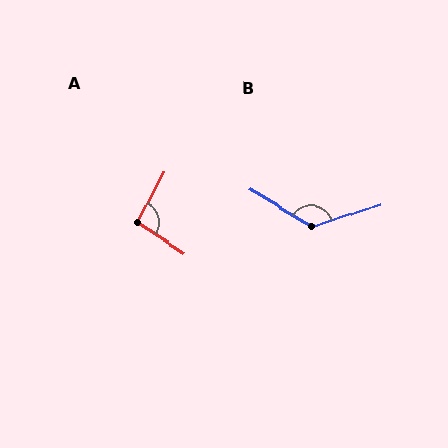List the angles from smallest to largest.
A (96°), B (131°).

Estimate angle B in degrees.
Approximately 131 degrees.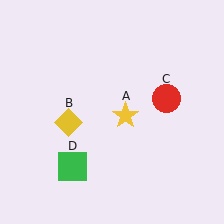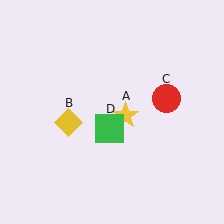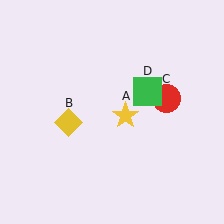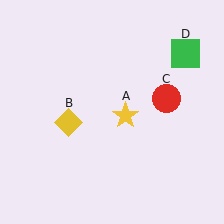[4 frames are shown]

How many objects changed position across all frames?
1 object changed position: green square (object D).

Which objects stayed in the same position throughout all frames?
Yellow star (object A) and yellow diamond (object B) and red circle (object C) remained stationary.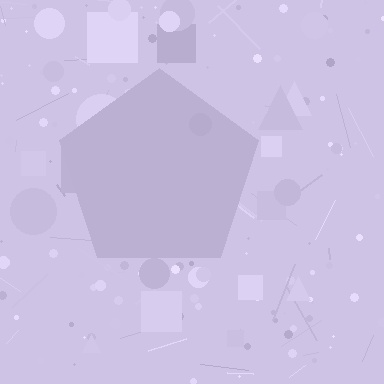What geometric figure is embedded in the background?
A pentagon is embedded in the background.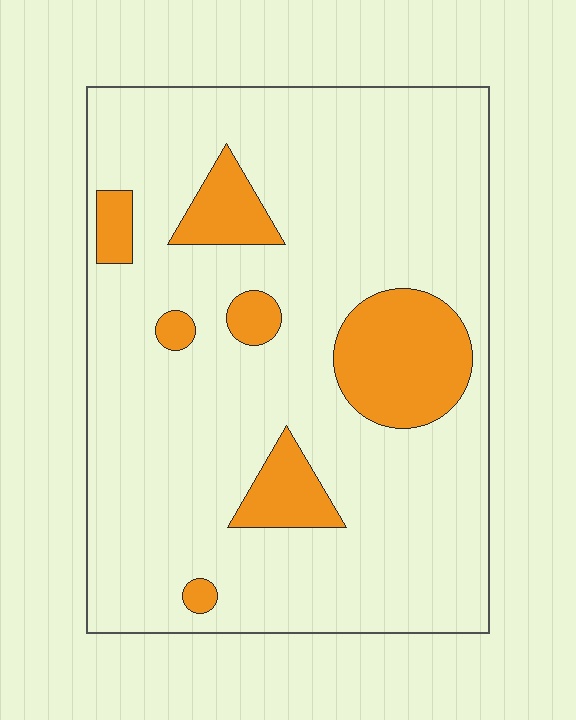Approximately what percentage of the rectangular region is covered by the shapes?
Approximately 15%.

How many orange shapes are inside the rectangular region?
7.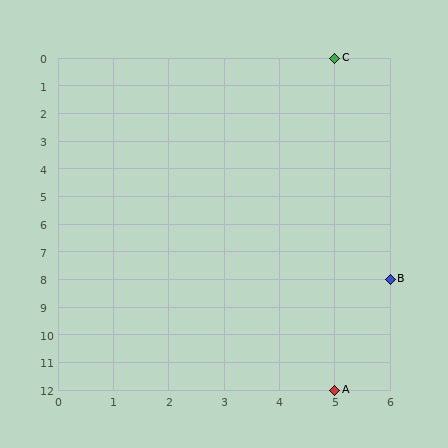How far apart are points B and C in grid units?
Points B and C are 1 column and 8 rows apart (about 8.1 grid units diagonally).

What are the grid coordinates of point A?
Point A is at grid coordinates (5, 12).